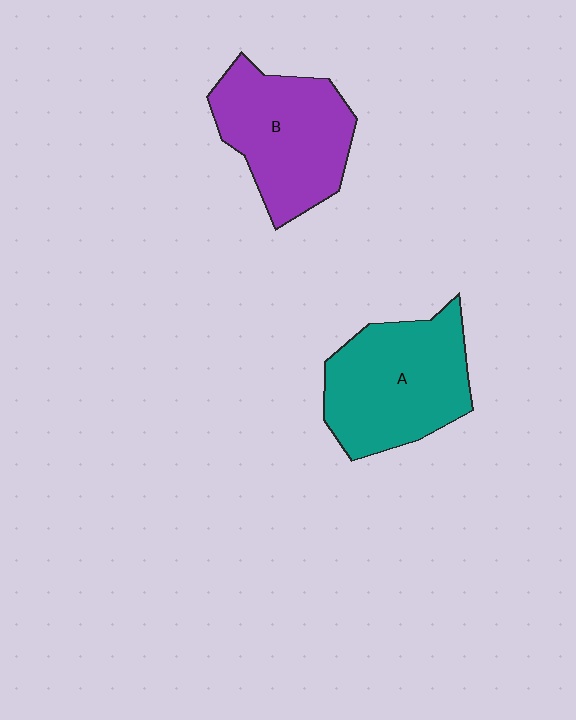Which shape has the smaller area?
Shape B (purple).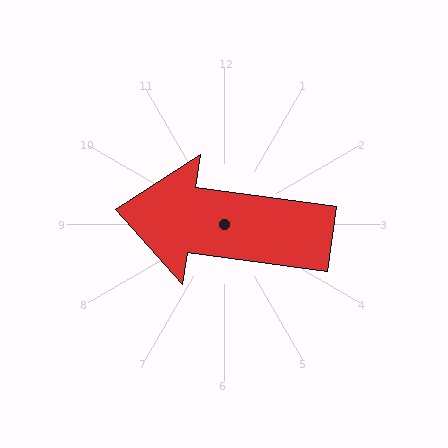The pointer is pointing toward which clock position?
Roughly 9 o'clock.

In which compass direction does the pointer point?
West.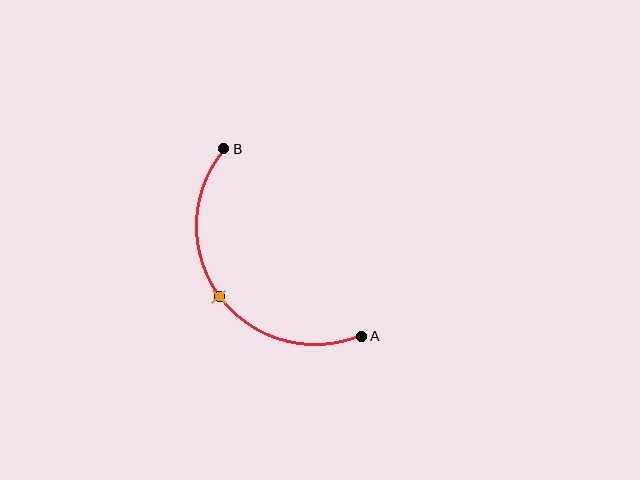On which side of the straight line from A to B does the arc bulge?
The arc bulges below and to the left of the straight line connecting A and B.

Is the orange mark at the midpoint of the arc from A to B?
Yes. The orange mark lies on the arc at equal arc-length from both A and B — it is the arc midpoint.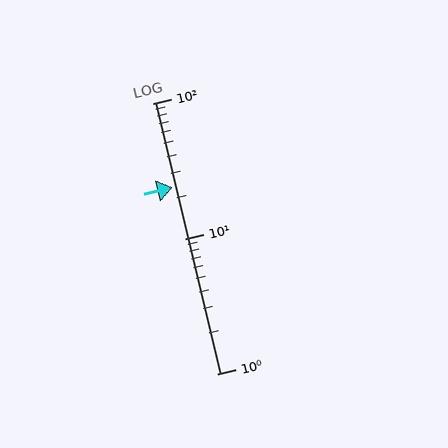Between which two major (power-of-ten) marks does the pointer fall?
The pointer is between 10 and 100.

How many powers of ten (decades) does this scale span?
The scale spans 2 decades, from 1 to 100.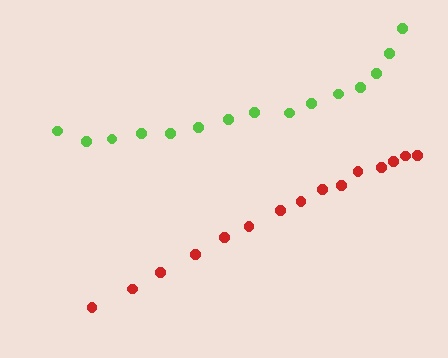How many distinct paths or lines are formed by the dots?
There are 2 distinct paths.